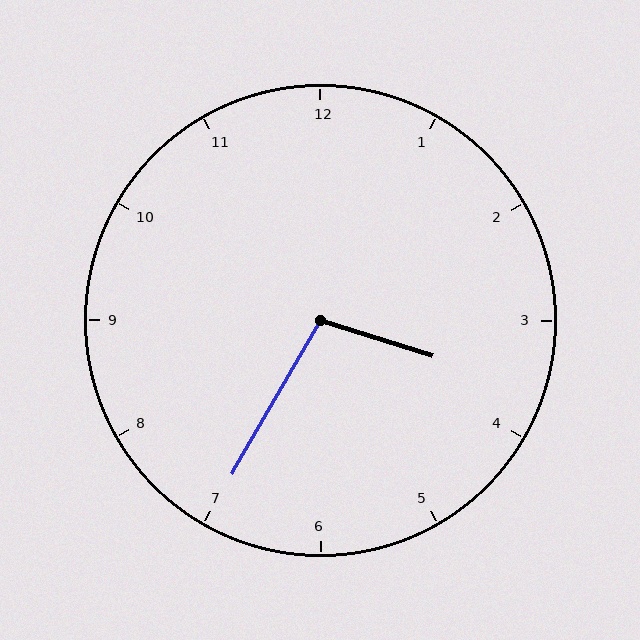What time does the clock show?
3:35.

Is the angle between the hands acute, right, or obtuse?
It is obtuse.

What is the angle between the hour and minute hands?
Approximately 102 degrees.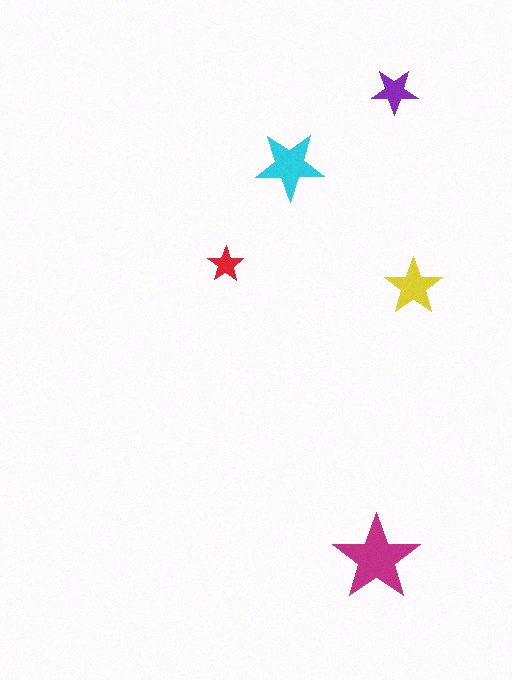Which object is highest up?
The purple star is topmost.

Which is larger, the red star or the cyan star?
The cyan one.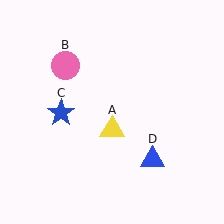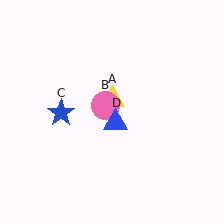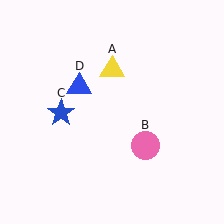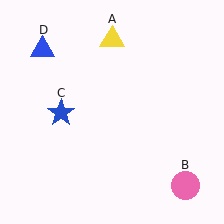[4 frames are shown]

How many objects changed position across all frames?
3 objects changed position: yellow triangle (object A), pink circle (object B), blue triangle (object D).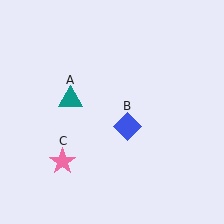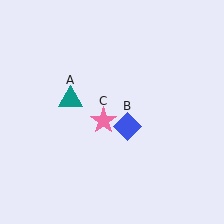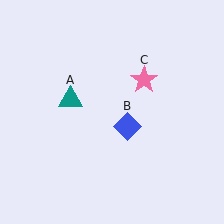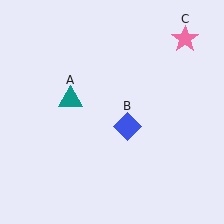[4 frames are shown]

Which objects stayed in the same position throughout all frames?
Teal triangle (object A) and blue diamond (object B) remained stationary.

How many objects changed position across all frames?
1 object changed position: pink star (object C).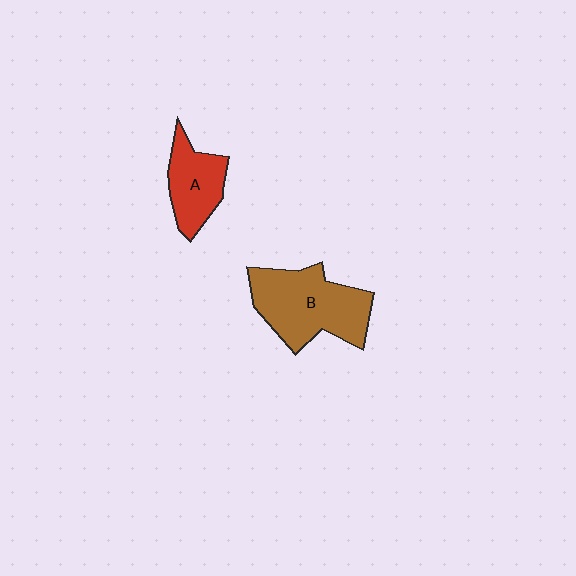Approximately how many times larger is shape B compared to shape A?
Approximately 1.7 times.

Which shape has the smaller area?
Shape A (red).